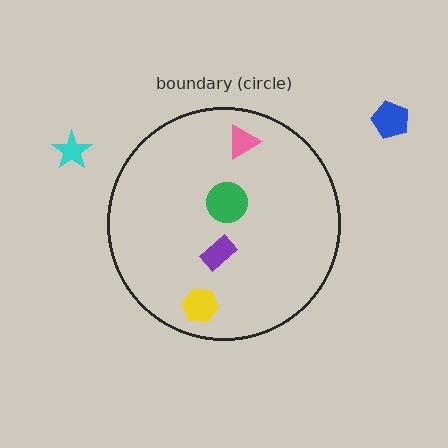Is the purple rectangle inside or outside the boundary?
Inside.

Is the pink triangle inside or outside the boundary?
Inside.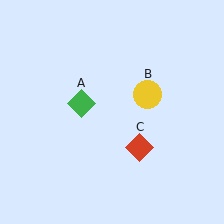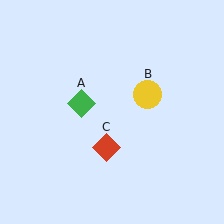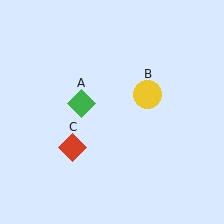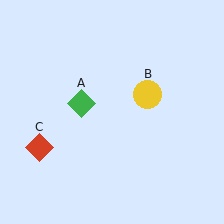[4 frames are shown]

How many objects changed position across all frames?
1 object changed position: red diamond (object C).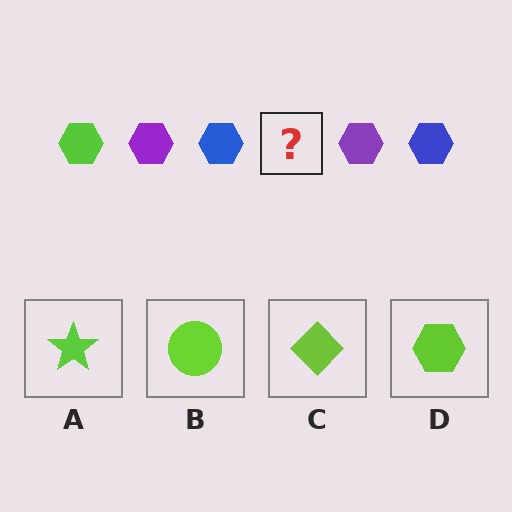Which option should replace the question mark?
Option D.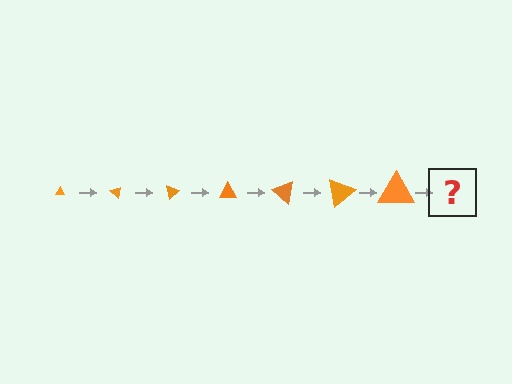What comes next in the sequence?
The next element should be a triangle, larger than the previous one and rotated 280 degrees from the start.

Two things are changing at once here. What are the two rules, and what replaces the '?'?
The two rules are that the triangle grows larger each step and it rotates 40 degrees each step. The '?' should be a triangle, larger than the previous one and rotated 280 degrees from the start.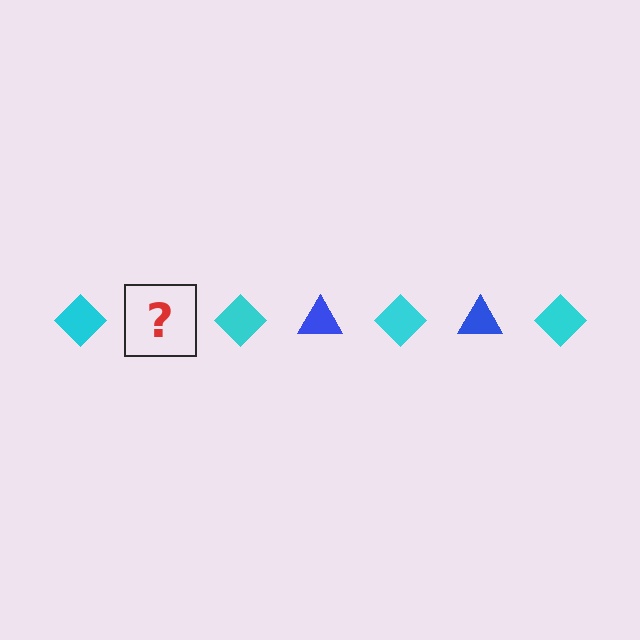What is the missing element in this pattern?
The missing element is a blue triangle.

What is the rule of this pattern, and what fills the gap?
The rule is that the pattern alternates between cyan diamond and blue triangle. The gap should be filled with a blue triangle.